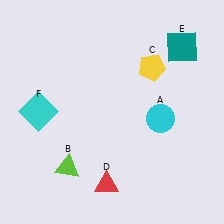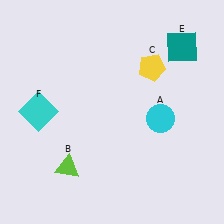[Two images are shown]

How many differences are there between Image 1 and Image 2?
There is 1 difference between the two images.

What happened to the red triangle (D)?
The red triangle (D) was removed in Image 2. It was in the bottom-left area of Image 1.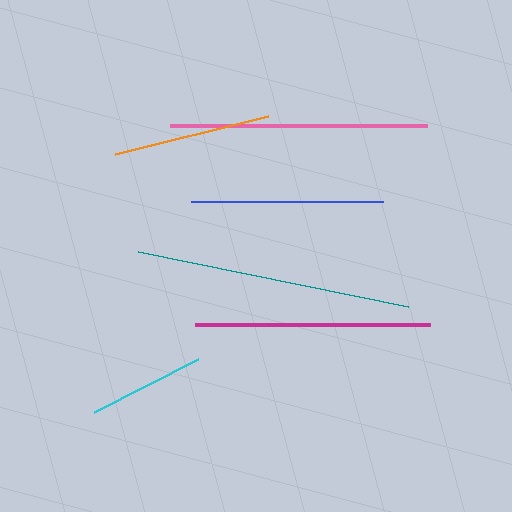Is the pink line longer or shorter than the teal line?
The teal line is longer than the pink line.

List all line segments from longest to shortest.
From longest to shortest: teal, pink, magenta, blue, orange, cyan.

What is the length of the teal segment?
The teal segment is approximately 275 pixels long.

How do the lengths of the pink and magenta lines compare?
The pink and magenta lines are approximately the same length.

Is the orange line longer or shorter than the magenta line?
The magenta line is longer than the orange line.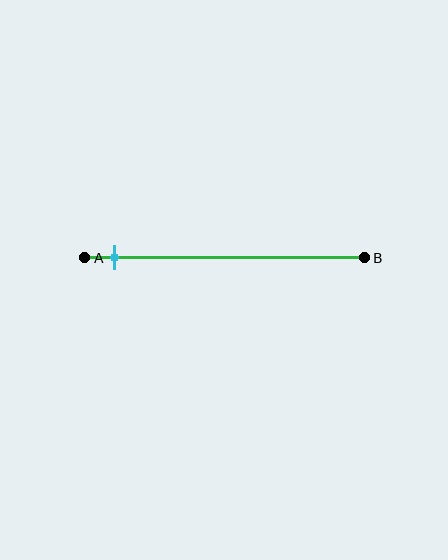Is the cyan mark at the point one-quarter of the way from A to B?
No, the mark is at about 10% from A, not at the 25% one-quarter point.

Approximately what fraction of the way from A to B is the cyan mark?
The cyan mark is approximately 10% of the way from A to B.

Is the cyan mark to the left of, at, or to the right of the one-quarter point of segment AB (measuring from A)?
The cyan mark is to the left of the one-quarter point of segment AB.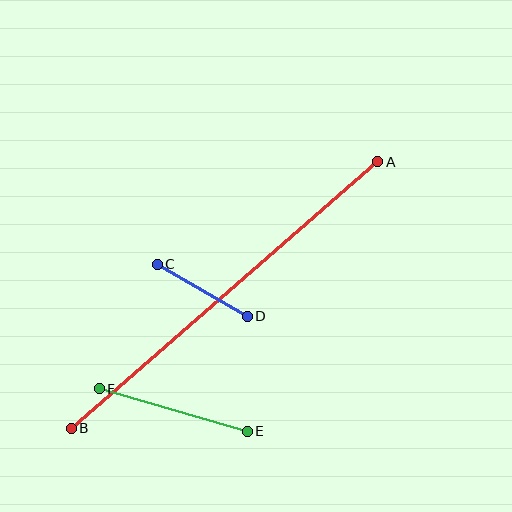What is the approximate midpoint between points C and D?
The midpoint is at approximately (202, 290) pixels.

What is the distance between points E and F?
The distance is approximately 154 pixels.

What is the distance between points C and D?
The distance is approximately 104 pixels.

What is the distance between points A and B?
The distance is approximately 406 pixels.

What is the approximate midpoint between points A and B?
The midpoint is at approximately (225, 295) pixels.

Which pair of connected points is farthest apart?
Points A and B are farthest apart.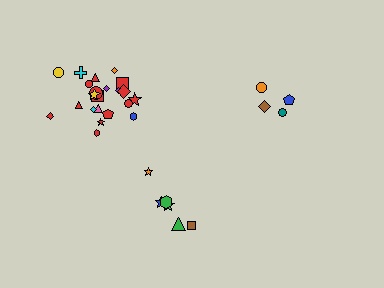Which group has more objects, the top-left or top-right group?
The top-left group.